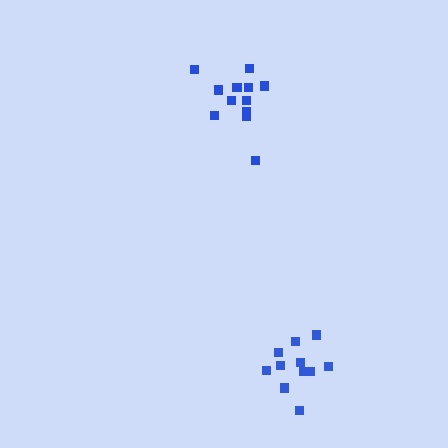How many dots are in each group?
Group 1: 12 dots, Group 2: 11 dots (23 total).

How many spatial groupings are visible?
There are 2 spatial groupings.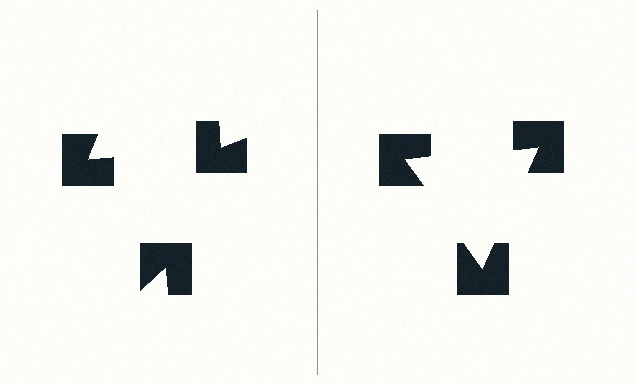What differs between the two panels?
The notched squares are positioned identically on both sides; only the wedge orientations differ. On the right they align to a triangle; on the left they are misaligned.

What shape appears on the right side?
An illusory triangle.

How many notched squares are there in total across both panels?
6 — 3 on each side.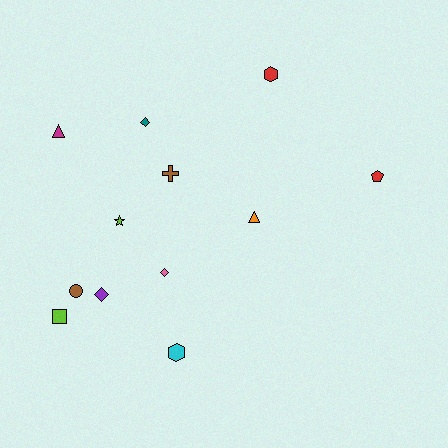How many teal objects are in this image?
There is 1 teal object.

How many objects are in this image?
There are 12 objects.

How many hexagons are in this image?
There are 2 hexagons.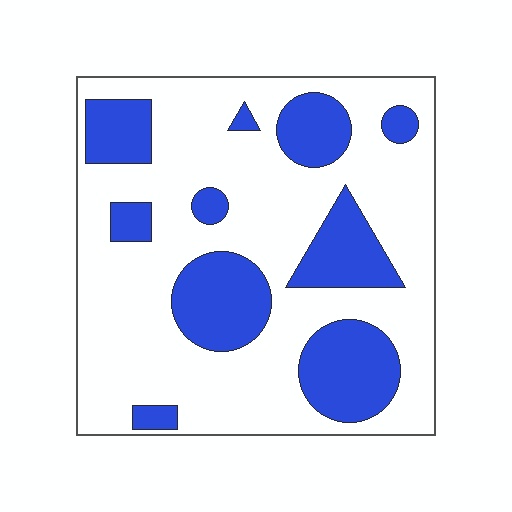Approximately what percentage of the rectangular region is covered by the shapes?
Approximately 30%.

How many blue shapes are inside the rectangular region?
10.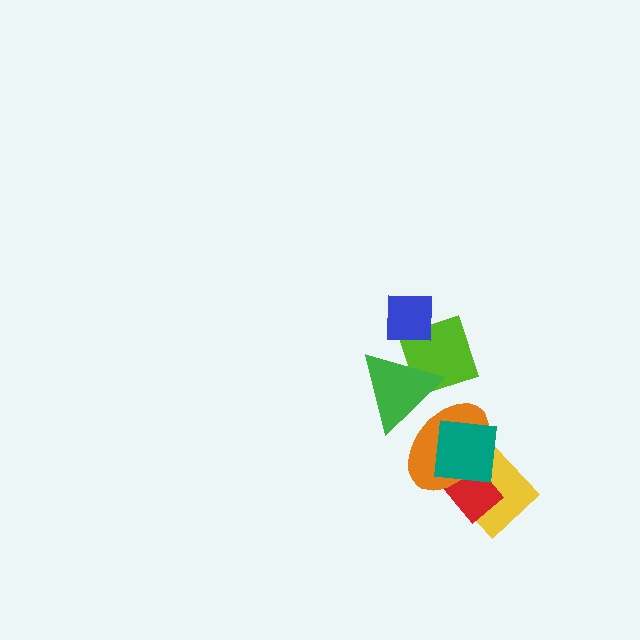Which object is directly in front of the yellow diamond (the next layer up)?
The red rectangle is directly in front of the yellow diamond.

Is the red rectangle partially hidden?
Yes, it is partially covered by another shape.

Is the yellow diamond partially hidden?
Yes, it is partially covered by another shape.